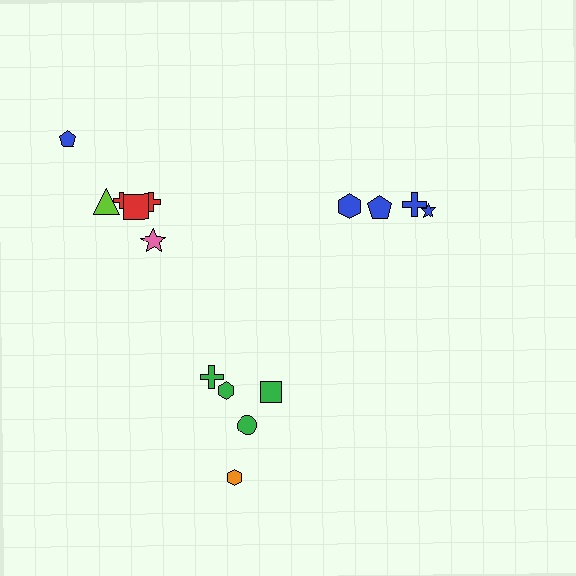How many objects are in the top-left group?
There are 6 objects.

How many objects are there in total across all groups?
There are 15 objects.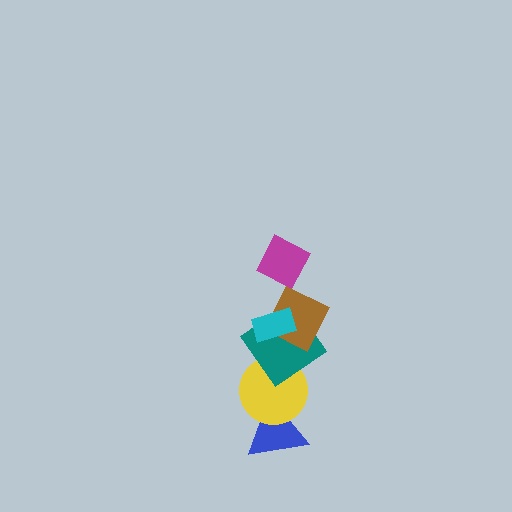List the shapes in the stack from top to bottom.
From top to bottom: the magenta square, the cyan rectangle, the brown square, the teal diamond, the yellow circle, the blue triangle.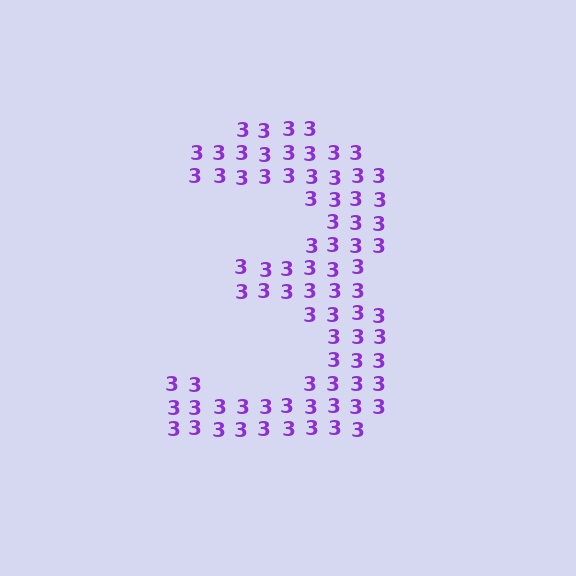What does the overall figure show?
The overall figure shows the digit 3.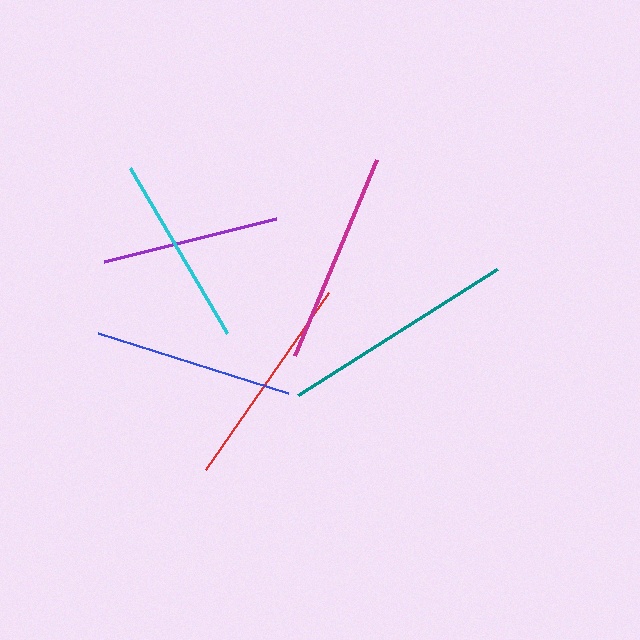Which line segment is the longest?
The teal line is the longest at approximately 235 pixels.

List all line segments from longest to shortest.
From longest to shortest: teal, red, magenta, blue, cyan, purple.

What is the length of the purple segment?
The purple segment is approximately 177 pixels long.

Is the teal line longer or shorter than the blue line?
The teal line is longer than the blue line.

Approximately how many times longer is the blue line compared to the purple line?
The blue line is approximately 1.1 times the length of the purple line.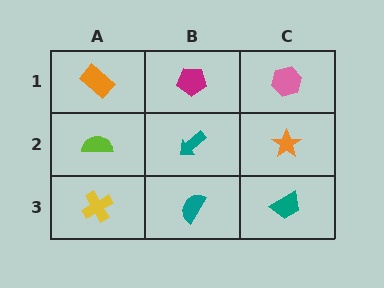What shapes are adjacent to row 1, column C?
An orange star (row 2, column C), a magenta pentagon (row 1, column B).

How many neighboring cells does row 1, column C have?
2.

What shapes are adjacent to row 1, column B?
A teal arrow (row 2, column B), an orange rectangle (row 1, column A), a pink hexagon (row 1, column C).